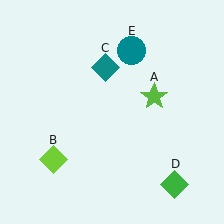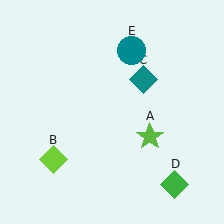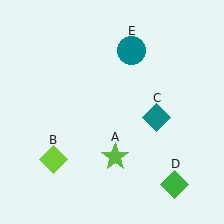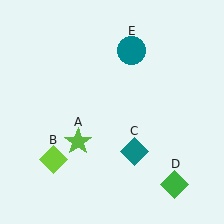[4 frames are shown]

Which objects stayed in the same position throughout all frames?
Lime diamond (object B) and green diamond (object D) and teal circle (object E) remained stationary.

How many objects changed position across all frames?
2 objects changed position: lime star (object A), teal diamond (object C).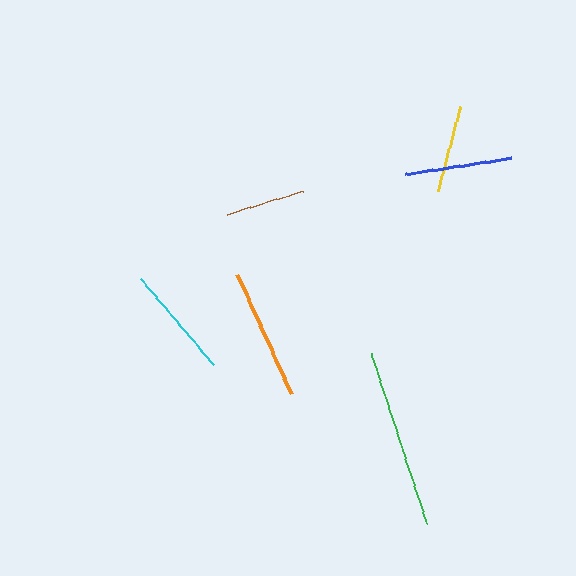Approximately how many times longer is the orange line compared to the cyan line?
The orange line is approximately 1.2 times the length of the cyan line.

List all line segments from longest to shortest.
From longest to shortest: green, orange, cyan, blue, yellow, brown.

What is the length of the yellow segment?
The yellow segment is approximately 86 pixels long.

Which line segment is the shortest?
The brown line is the shortest at approximately 79 pixels.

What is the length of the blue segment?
The blue segment is approximately 107 pixels long.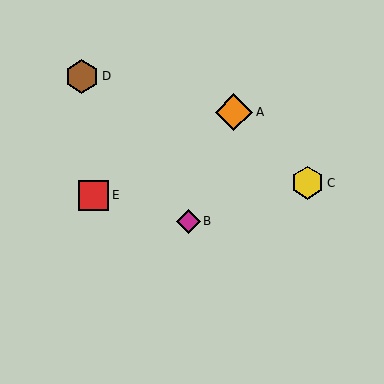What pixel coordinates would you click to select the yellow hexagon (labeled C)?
Click at (307, 183) to select the yellow hexagon C.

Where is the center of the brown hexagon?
The center of the brown hexagon is at (82, 76).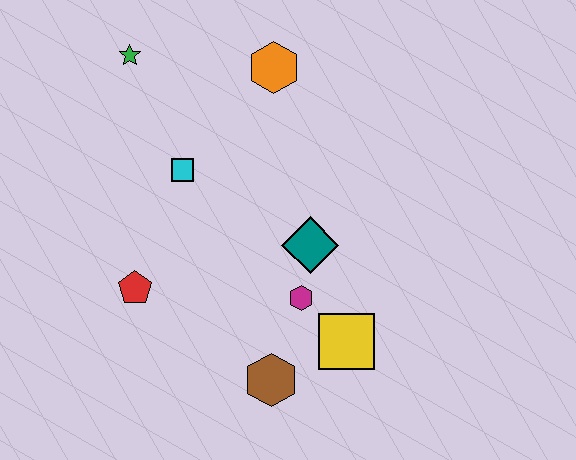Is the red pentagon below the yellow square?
No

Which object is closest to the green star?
The cyan square is closest to the green star.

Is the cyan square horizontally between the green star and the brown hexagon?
Yes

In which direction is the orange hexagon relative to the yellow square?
The orange hexagon is above the yellow square.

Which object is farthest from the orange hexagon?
The brown hexagon is farthest from the orange hexagon.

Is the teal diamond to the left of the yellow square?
Yes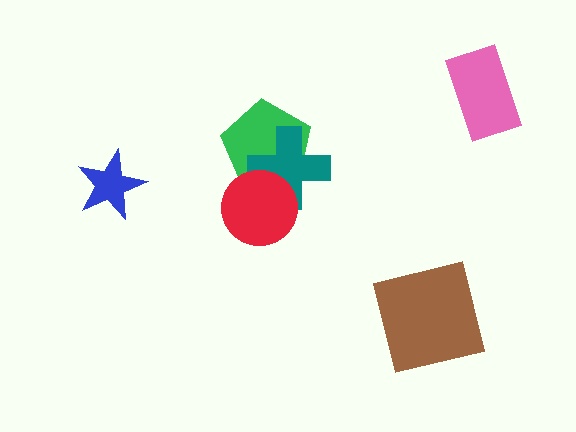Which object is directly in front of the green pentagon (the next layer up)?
The teal cross is directly in front of the green pentagon.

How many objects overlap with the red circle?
2 objects overlap with the red circle.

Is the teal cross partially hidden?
Yes, it is partially covered by another shape.